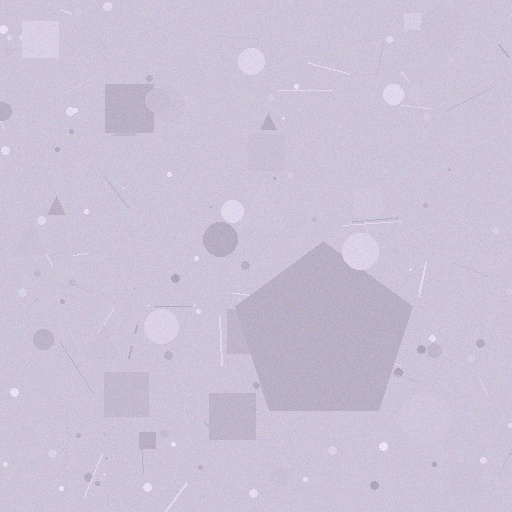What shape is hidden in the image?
A pentagon is hidden in the image.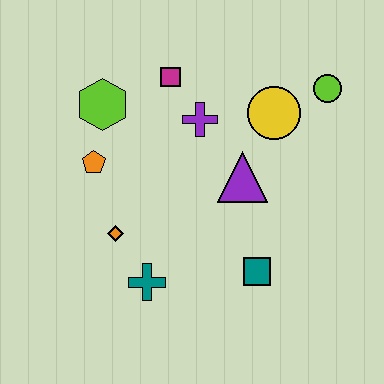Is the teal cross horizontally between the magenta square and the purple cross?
No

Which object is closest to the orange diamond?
The teal cross is closest to the orange diamond.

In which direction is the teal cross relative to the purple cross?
The teal cross is below the purple cross.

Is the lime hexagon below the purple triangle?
No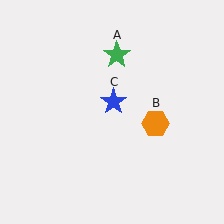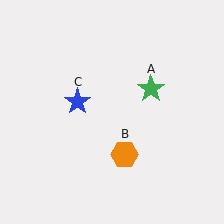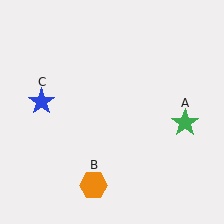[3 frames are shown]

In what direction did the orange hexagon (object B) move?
The orange hexagon (object B) moved down and to the left.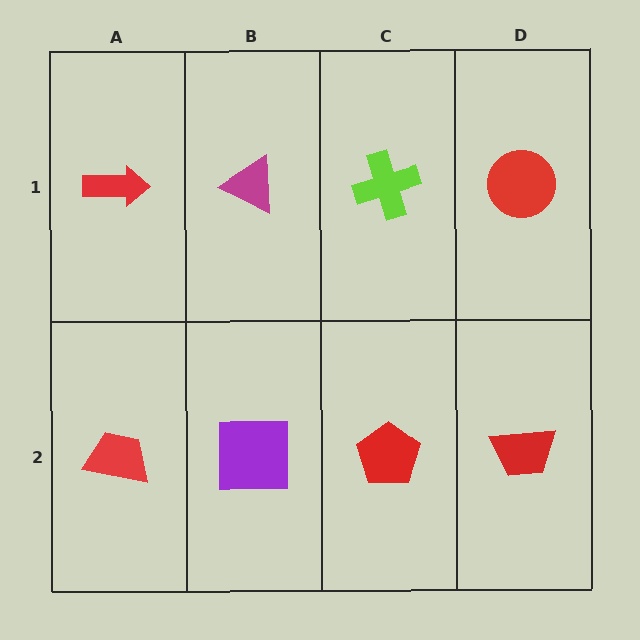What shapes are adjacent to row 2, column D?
A red circle (row 1, column D), a red pentagon (row 2, column C).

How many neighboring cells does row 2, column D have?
2.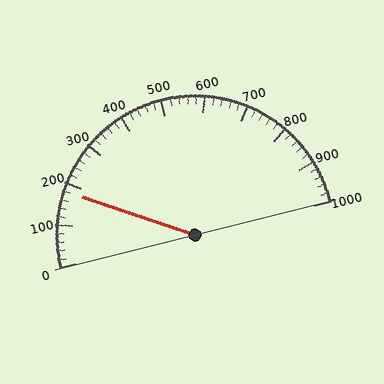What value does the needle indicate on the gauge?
The needle indicates approximately 180.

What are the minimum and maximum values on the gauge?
The gauge ranges from 0 to 1000.